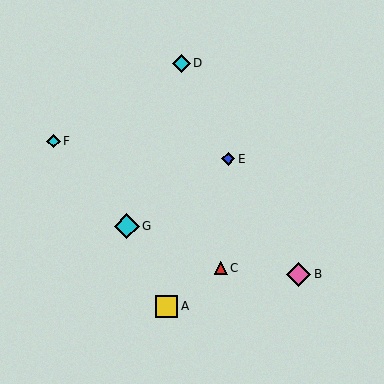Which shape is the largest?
The cyan diamond (labeled G) is the largest.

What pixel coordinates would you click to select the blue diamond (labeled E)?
Click at (228, 159) to select the blue diamond E.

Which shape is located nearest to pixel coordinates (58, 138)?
The cyan diamond (labeled F) at (54, 141) is nearest to that location.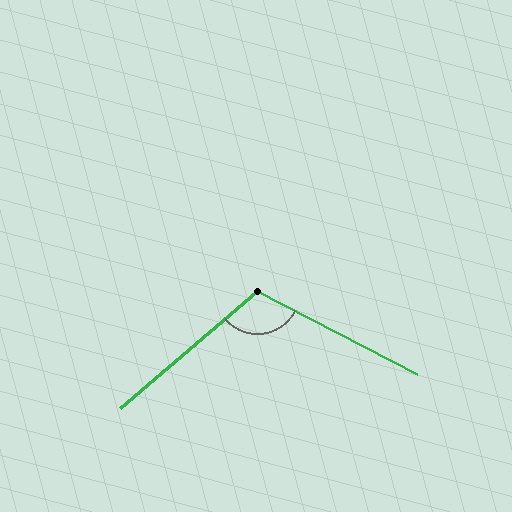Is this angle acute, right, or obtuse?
It is obtuse.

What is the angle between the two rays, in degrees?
Approximately 112 degrees.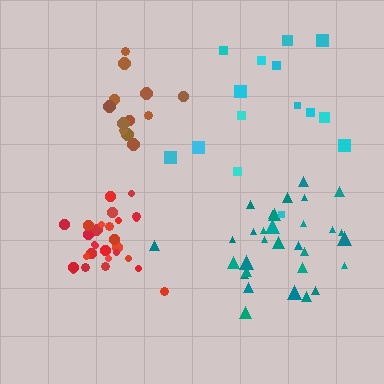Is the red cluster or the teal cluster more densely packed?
Red.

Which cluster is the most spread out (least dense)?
Cyan.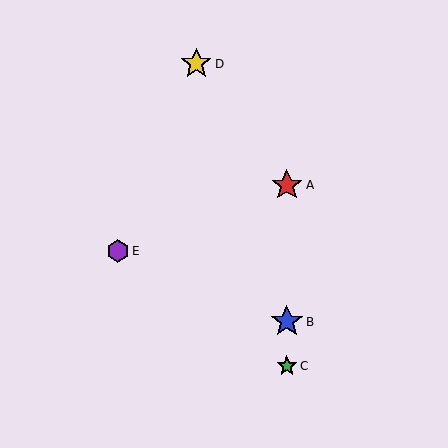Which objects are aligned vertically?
Objects A, B, C are aligned vertically.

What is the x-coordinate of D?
Object D is at x≈196.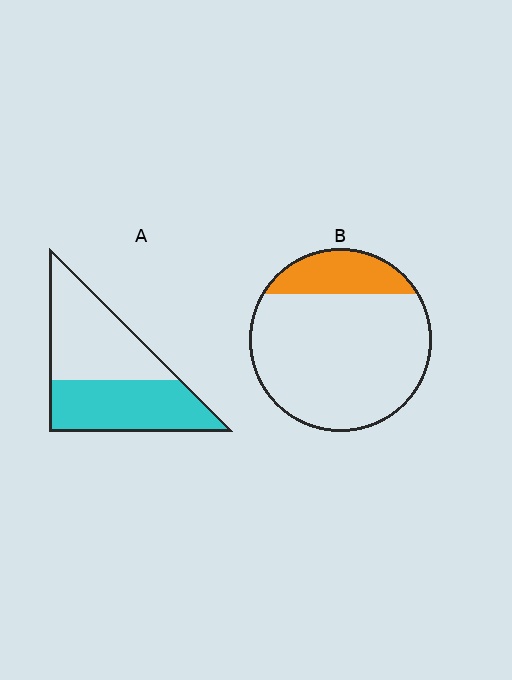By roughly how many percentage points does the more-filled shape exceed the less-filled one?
By roughly 30 percentage points (A over B).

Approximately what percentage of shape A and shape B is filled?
A is approximately 50% and B is approximately 20%.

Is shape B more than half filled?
No.